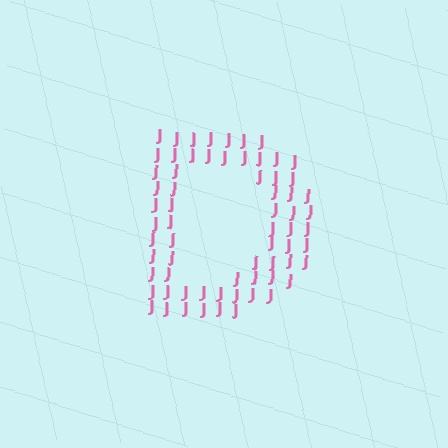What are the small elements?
The small elements are letter J's.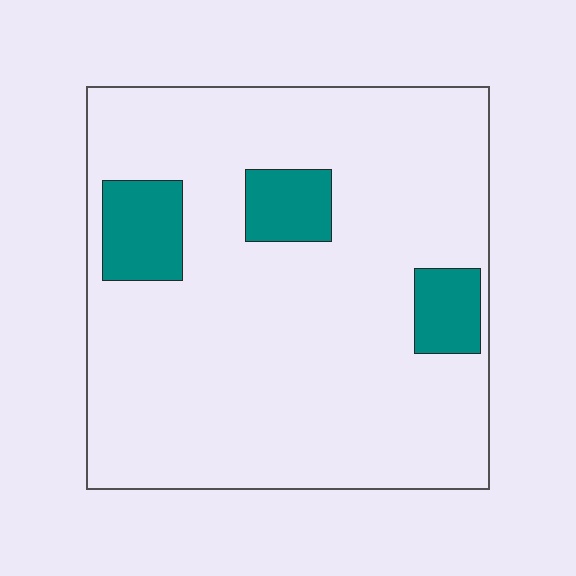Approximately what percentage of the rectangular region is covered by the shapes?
Approximately 10%.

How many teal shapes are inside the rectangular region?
3.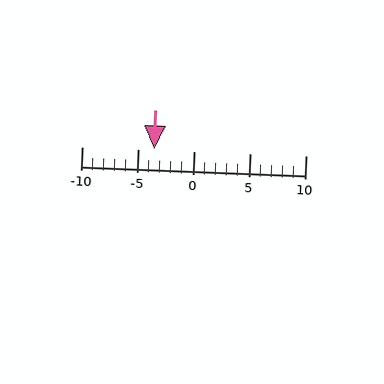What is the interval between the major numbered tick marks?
The major tick marks are spaced 5 units apart.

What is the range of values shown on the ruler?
The ruler shows values from -10 to 10.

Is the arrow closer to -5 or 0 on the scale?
The arrow is closer to -5.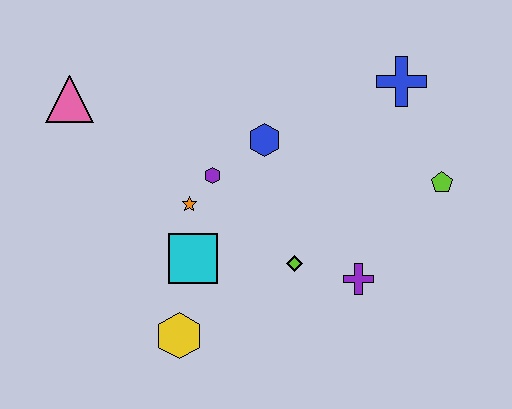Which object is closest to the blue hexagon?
The purple hexagon is closest to the blue hexagon.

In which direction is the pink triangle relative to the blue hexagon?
The pink triangle is to the left of the blue hexagon.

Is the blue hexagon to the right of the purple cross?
No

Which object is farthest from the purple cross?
The pink triangle is farthest from the purple cross.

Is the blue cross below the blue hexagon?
No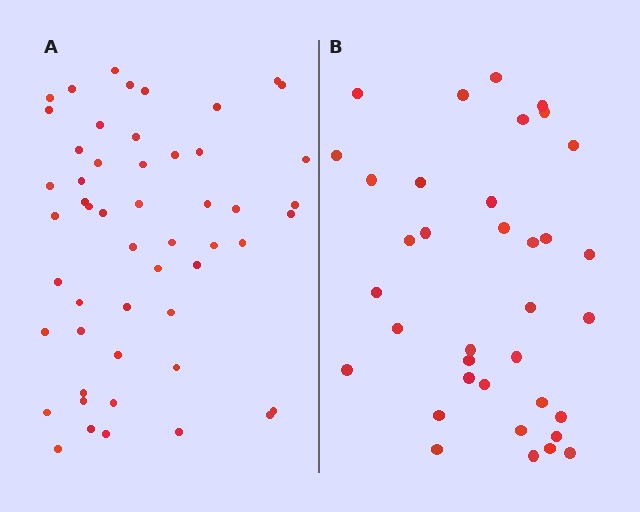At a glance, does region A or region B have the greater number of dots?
Region A (the left region) has more dots.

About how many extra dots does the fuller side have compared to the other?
Region A has approximately 15 more dots than region B.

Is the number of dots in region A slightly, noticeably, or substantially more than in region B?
Region A has noticeably more, but not dramatically so. The ratio is roughly 1.4 to 1.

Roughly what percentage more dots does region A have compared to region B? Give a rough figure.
About 45% more.